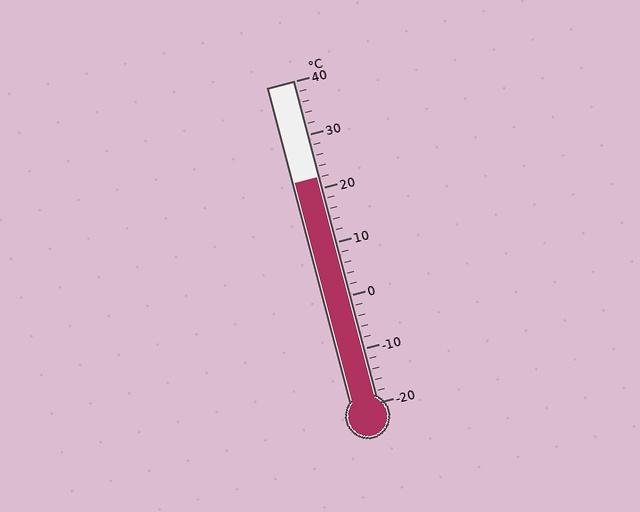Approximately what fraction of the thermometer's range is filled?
The thermometer is filled to approximately 70% of its range.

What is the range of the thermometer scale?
The thermometer scale ranges from -20°C to 40°C.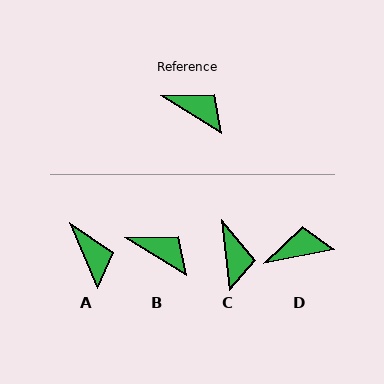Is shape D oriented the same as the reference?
No, it is off by about 42 degrees.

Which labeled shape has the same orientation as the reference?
B.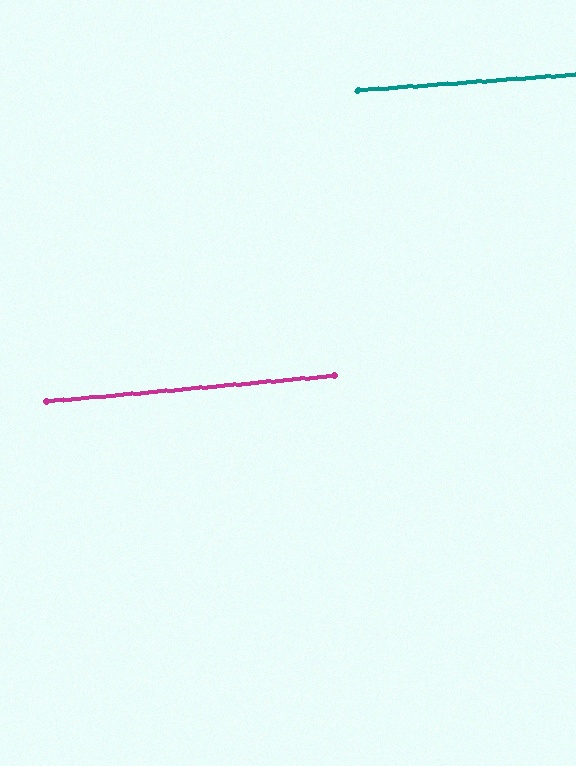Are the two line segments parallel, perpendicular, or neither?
Parallel — their directions differ by only 0.9°.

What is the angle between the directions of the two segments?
Approximately 1 degree.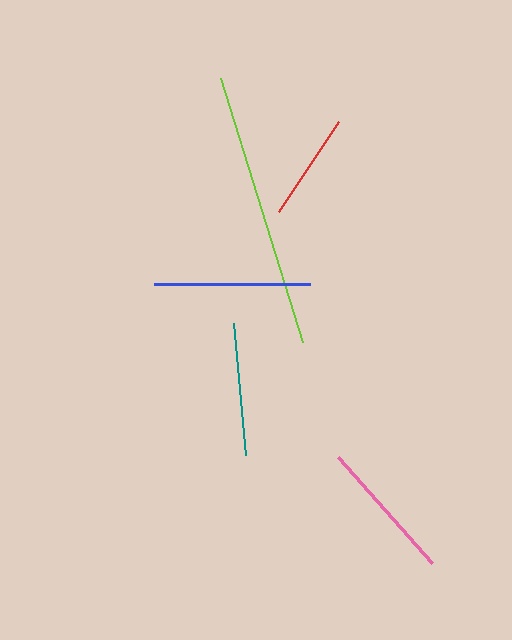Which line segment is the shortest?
The red line is the shortest at approximately 108 pixels.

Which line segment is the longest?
The lime line is the longest at approximately 276 pixels.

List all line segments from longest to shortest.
From longest to shortest: lime, blue, pink, teal, red.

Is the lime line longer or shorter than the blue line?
The lime line is longer than the blue line.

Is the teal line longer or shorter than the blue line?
The blue line is longer than the teal line.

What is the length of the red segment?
The red segment is approximately 108 pixels long.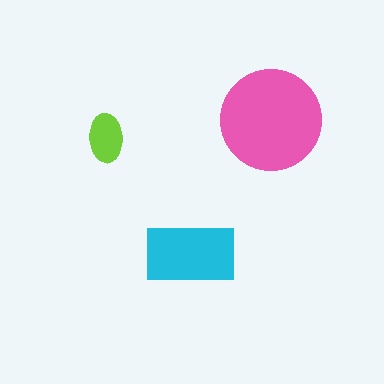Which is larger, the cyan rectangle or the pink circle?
The pink circle.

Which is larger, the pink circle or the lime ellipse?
The pink circle.